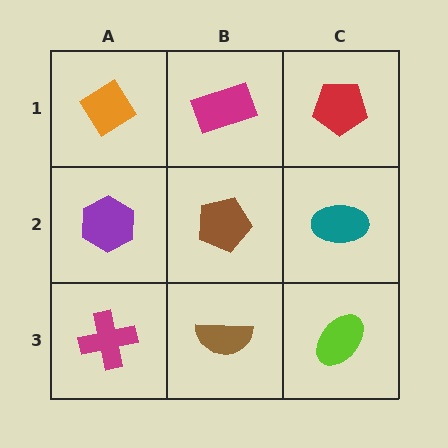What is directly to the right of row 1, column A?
A magenta rectangle.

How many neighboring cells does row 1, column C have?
2.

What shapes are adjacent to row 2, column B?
A magenta rectangle (row 1, column B), a brown semicircle (row 3, column B), a purple hexagon (row 2, column A), a teal ellipse (row 2, column C).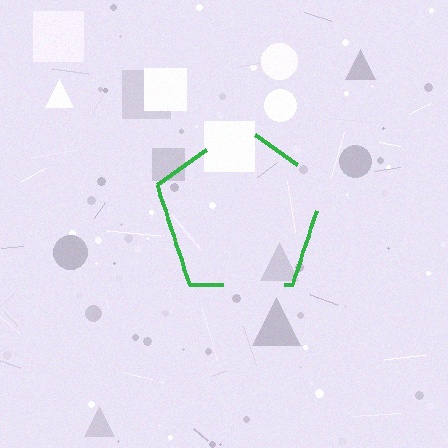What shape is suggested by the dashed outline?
The dashed outline suggests a pentagon.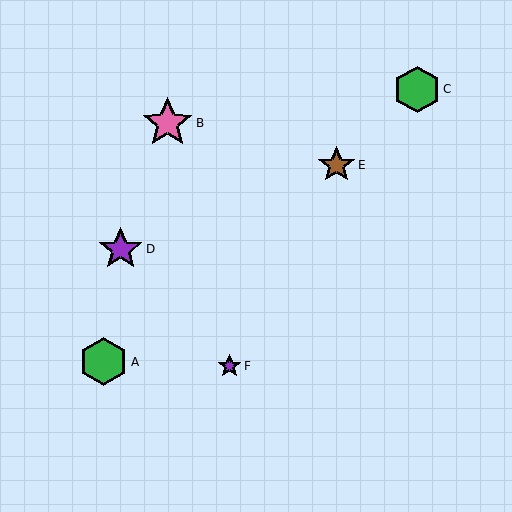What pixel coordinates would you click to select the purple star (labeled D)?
Click at (121, 249) to select the purple star D.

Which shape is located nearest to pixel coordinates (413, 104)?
The green hexagon (labeled C) at (417, 89) is nearest to that location.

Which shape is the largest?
The pink star (labeled B) is the largest.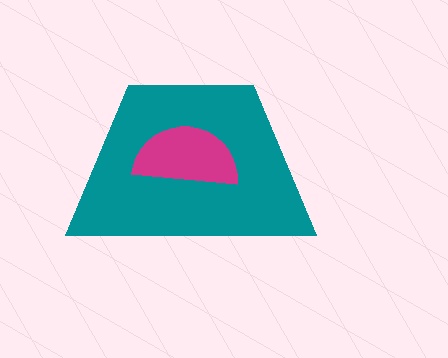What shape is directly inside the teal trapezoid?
The magenta semicircle.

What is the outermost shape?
The teal trapezoid.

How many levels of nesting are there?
2.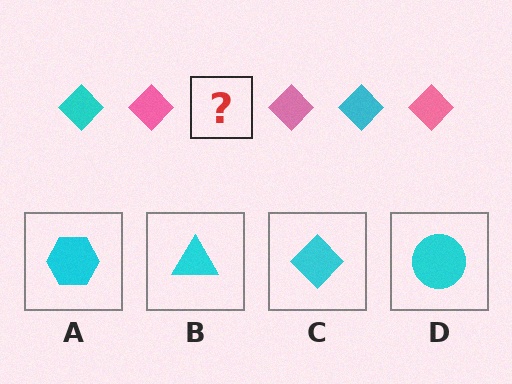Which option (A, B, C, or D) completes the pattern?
C.